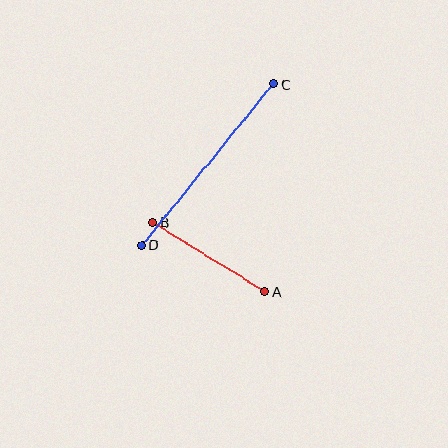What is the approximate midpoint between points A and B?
The midpoint is at approximately (209, 257) pixels.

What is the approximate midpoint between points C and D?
The midpoint is at approximately (208, 165) pixels.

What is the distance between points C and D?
The distance is approximately 208 pixels.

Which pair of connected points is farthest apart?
Points C and D are farthest apart.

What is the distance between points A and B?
The distance is approximately 132 pixels.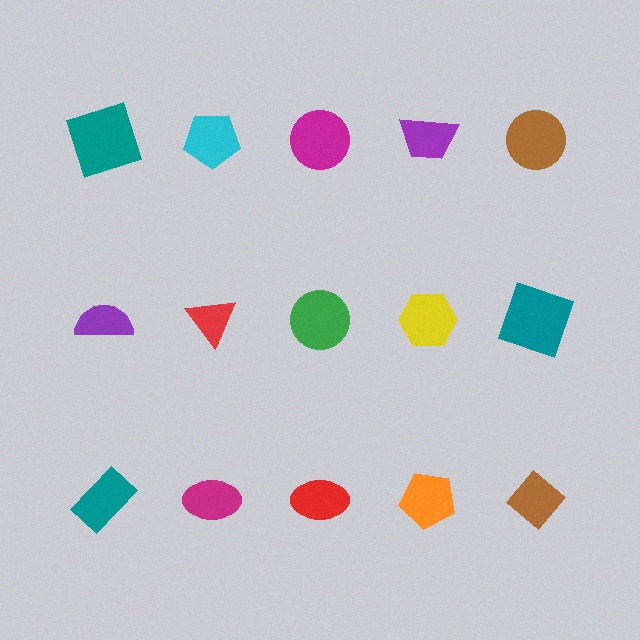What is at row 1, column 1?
A teal square.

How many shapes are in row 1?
5 shapes.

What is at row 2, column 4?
A yellow hexagon.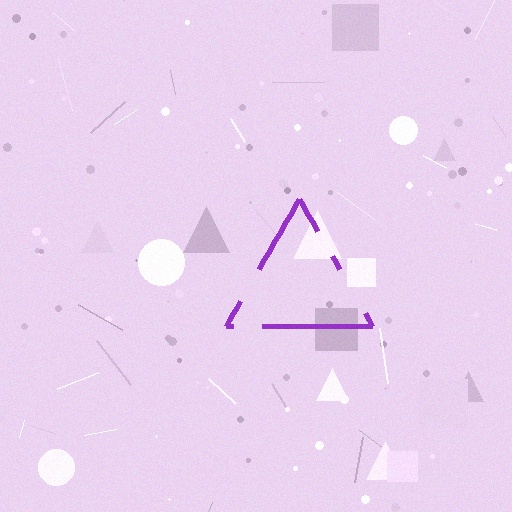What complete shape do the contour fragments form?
The contour fragments form a triangle.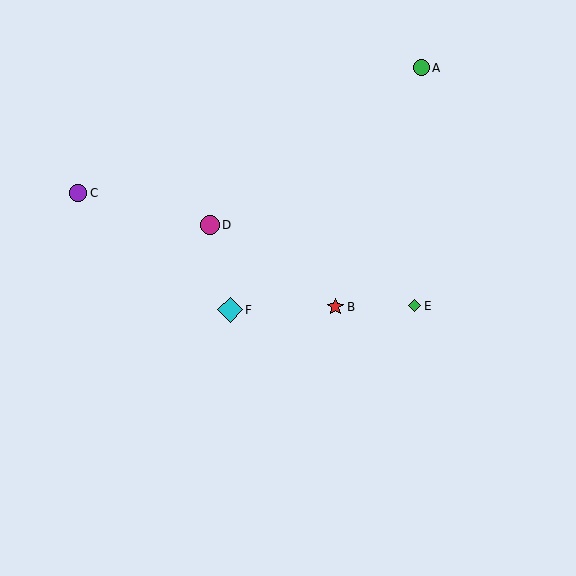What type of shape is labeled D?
Shape D is a magenta circle.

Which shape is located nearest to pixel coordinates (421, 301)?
The green diamond (labeled E) at (415, 306) is nearest to that location.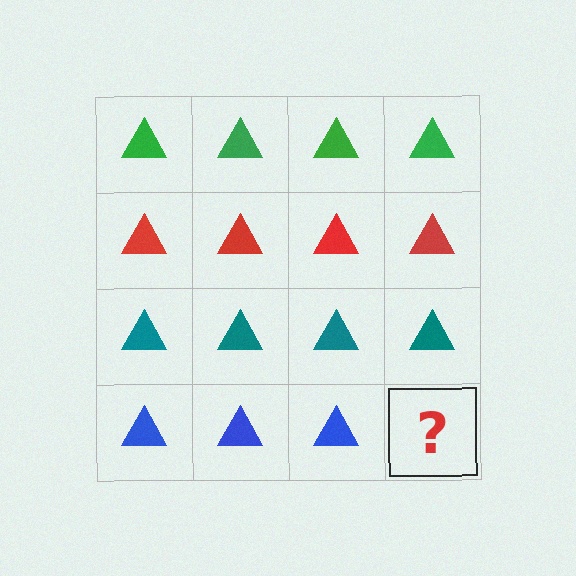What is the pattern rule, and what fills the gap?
The rule is that each row has a consistent color. The gap should be filled with a blue triangle.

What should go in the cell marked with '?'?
The missing cell should contain a blue triangle.